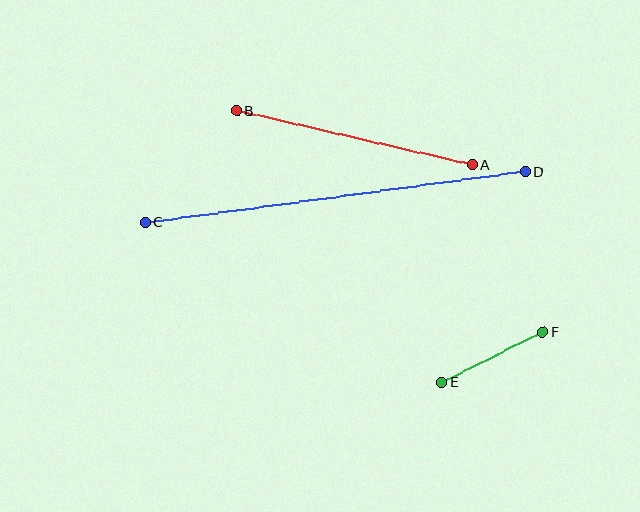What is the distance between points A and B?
The distance is approximately 242 pixels.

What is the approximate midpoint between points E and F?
The midpoint is at approximately (492, 357) pixels.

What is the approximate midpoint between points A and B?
The midpoint is at approximately (354, 138) pixels.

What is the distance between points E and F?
The distance is approximately 113 pixels.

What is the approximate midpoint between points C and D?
The midpoint is at approximately (335, 197) pixels.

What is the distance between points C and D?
The distance is approximately 384 pixels.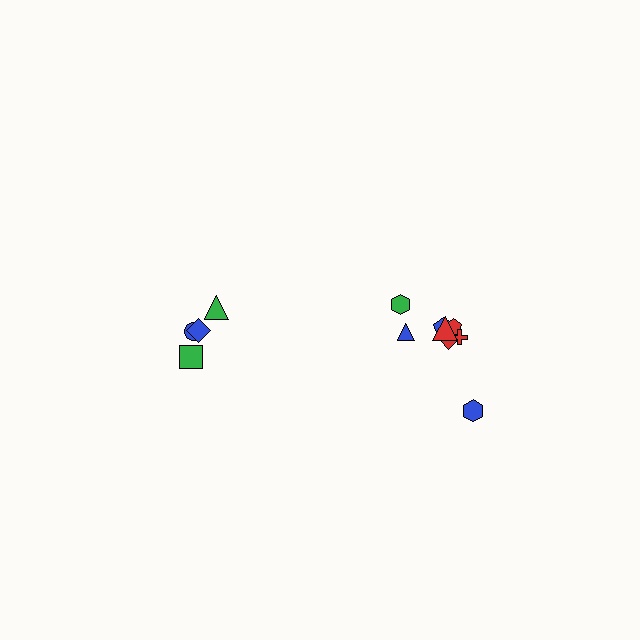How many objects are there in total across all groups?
There are 12 objects.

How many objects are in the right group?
There are 8 objects.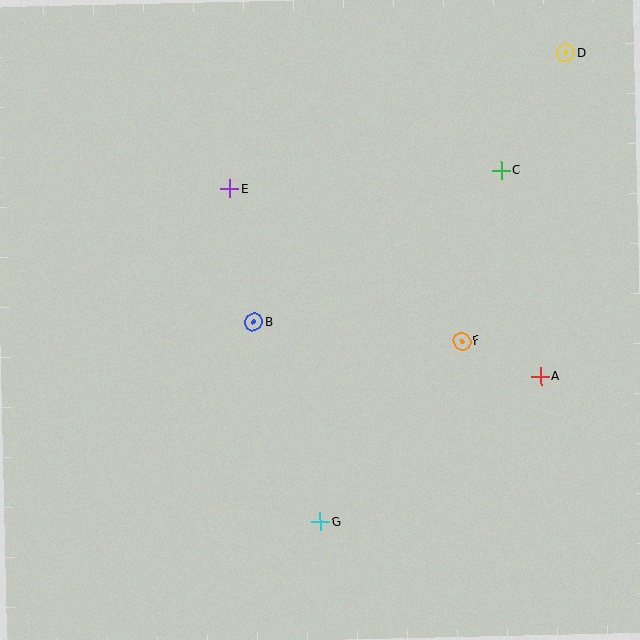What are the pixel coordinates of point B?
Point B is at (254, 322).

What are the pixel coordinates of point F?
Point F is at (462, 341).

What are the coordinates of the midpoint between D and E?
The midpoint between D and E is at (398, 121).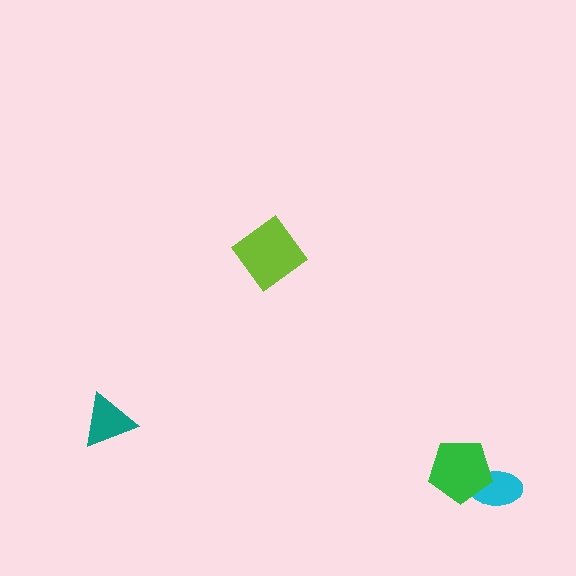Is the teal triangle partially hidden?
No, no other shape covers it.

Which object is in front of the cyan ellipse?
The green pentagon is in front of the cyan ellipse.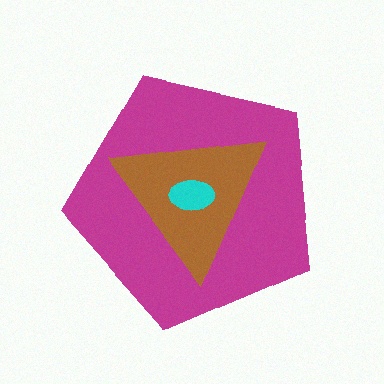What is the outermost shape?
The magenta pentagon.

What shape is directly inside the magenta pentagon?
The brown triangle.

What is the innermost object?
The cyan ellipse.